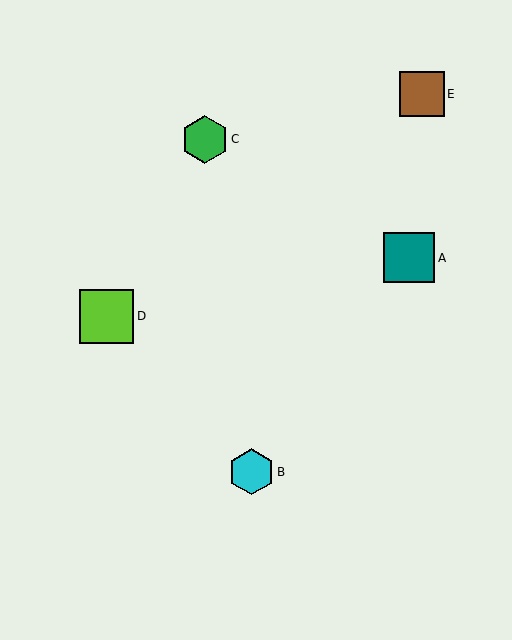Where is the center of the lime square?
The center of the lime square is at (106, 316).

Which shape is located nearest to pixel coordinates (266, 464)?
The cyan hexagon (labeled B) at (252, 472) is nearest to that location.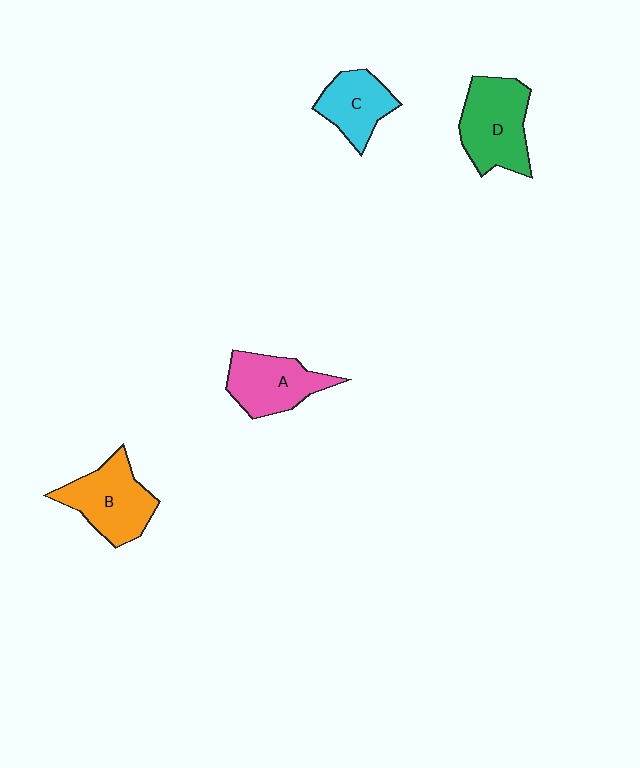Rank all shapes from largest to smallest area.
From largest to smallest: D (green), B (orange), A (pink), C (cyan).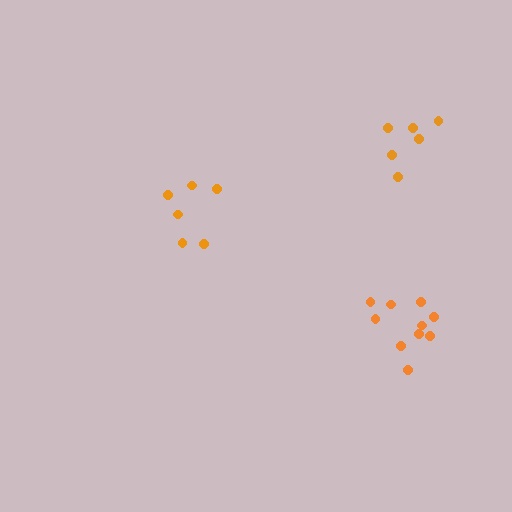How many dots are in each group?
Group 1: 6 dots, Group 2: 10 dots, Group 3: 6 dots (22 total).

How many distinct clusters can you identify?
There are 3 distinct clusters.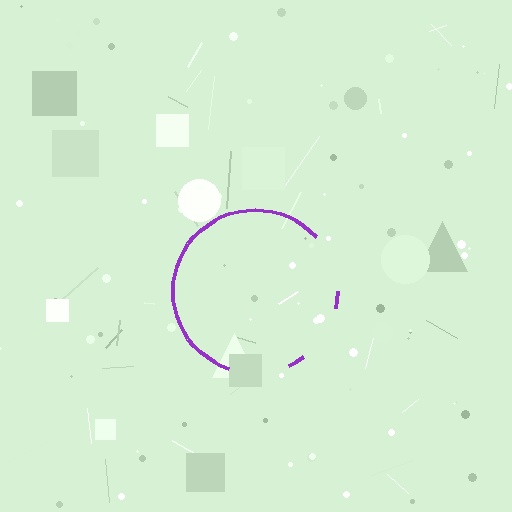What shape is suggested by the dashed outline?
The dashed outline suggests a circle.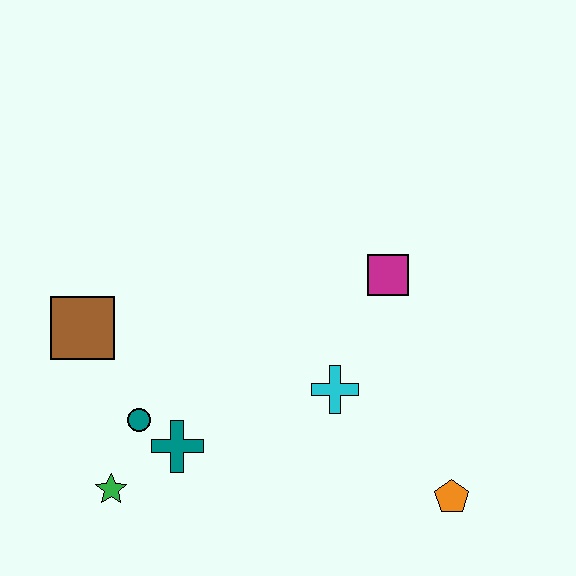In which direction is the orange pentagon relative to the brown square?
The orange pentagon is to the right of the brown square.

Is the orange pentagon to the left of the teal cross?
No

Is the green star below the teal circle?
Yes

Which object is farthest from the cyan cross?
The brown square is farthest from the cyan cross.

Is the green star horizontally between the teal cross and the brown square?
Yes